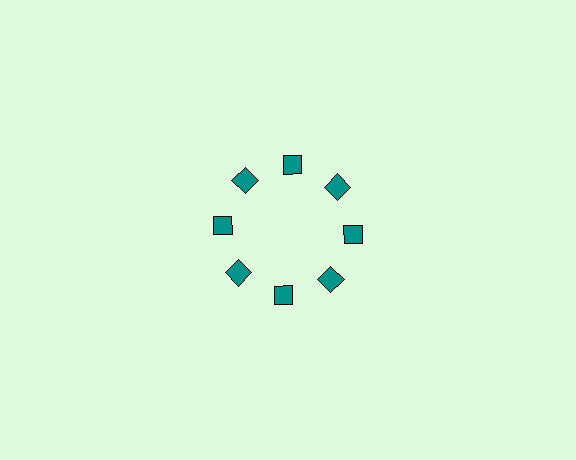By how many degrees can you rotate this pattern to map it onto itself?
The pattern maps onto itself every 45 degrees of rotation.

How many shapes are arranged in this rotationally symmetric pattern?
There are 8 shapes, arranged in 8 groups of 1.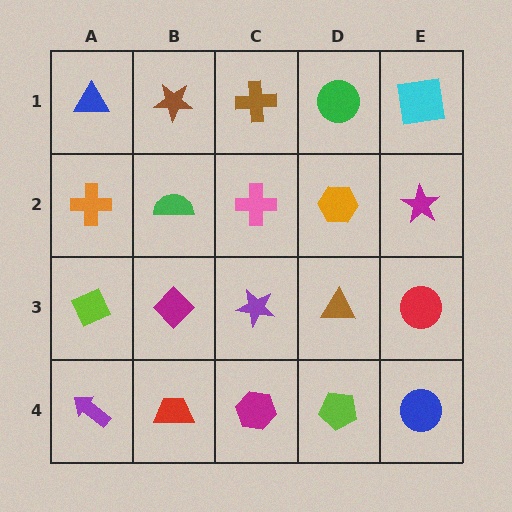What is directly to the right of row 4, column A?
A red trapezoid.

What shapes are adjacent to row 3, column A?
An orange cross (row 2, column A), a purple arrow (row 4, column A), a magenta diamond (row 3, column B).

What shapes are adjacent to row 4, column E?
A red circle (row 3, column E), a lime pentagon (row 4, column D).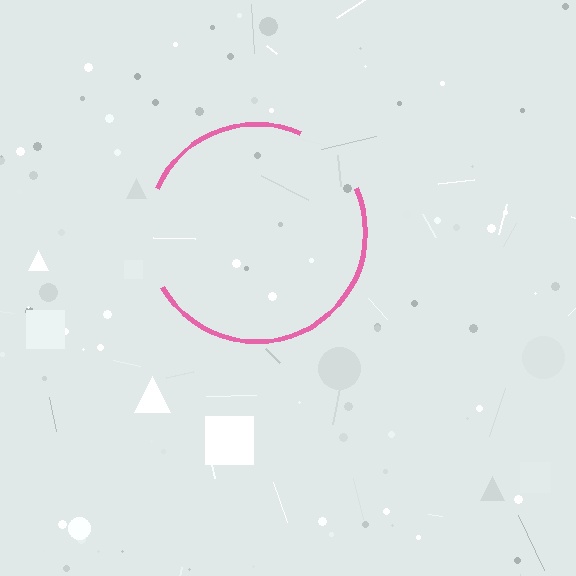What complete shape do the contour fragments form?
The contour fragments form a circle.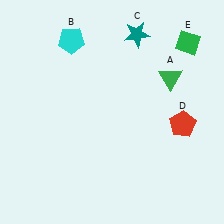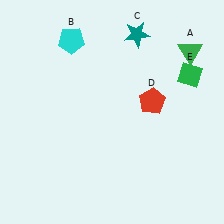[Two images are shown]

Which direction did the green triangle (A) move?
The green triangle (A) moved up.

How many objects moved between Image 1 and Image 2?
3 objects moved between the two images.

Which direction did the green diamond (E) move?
The green diamond (E) moved down.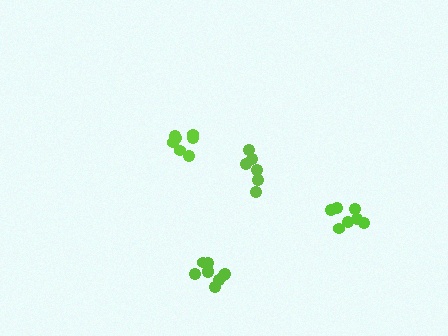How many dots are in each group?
Group 1: 6 dots, Group 2: 7 dots, Group 3: 9 dots, Group 4: 7 dots (29 total).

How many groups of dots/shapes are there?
There are 4 groups.